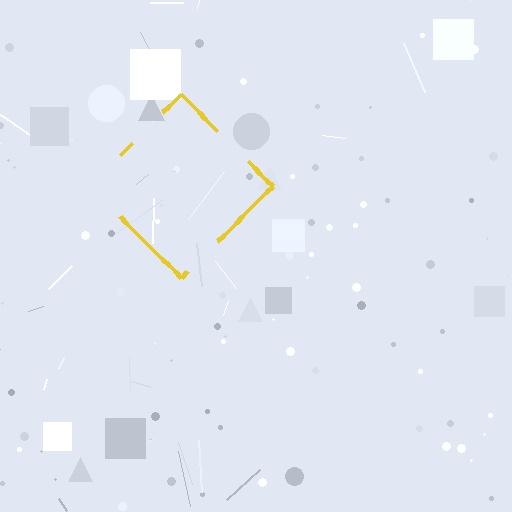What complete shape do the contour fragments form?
The contour fragments form a diamond.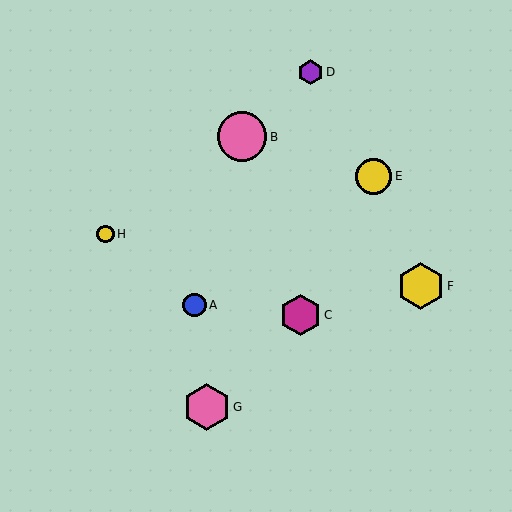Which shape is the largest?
The pink circle (labeled B) is the largest.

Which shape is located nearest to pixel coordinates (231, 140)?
The pink circle (labeled B) at (242, 137) is nearest to that location.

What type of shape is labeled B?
Shape B is a pink circle.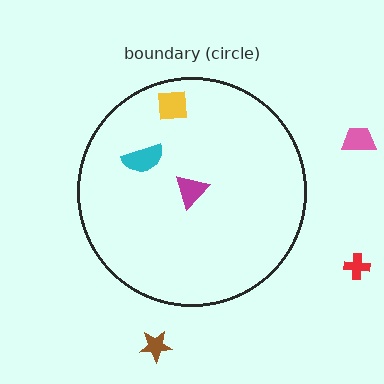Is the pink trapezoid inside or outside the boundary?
Outside.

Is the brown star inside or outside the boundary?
Outside.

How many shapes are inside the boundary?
3 inside, 3 outside.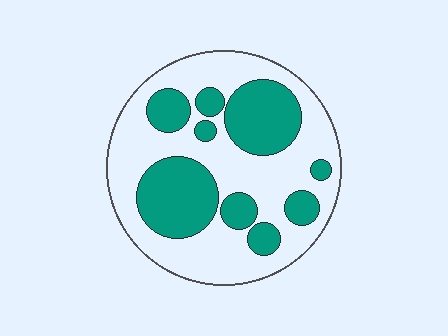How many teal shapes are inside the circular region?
9.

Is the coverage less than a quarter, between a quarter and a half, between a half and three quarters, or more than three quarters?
Between a quarter and a half.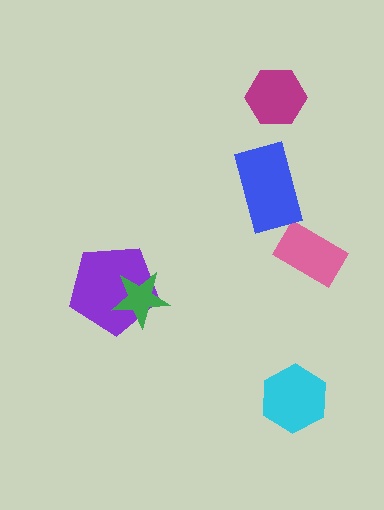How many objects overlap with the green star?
1 object overlaps with the green star.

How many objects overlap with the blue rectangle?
0 objects overlap with the blue rectangle.